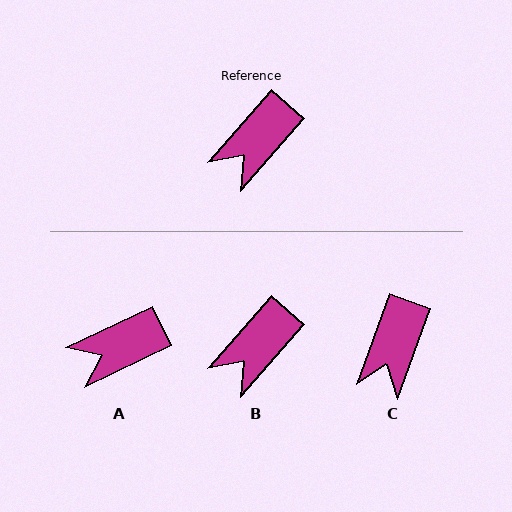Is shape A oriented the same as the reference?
No, it is off by about 23 degrees.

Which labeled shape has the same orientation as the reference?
B.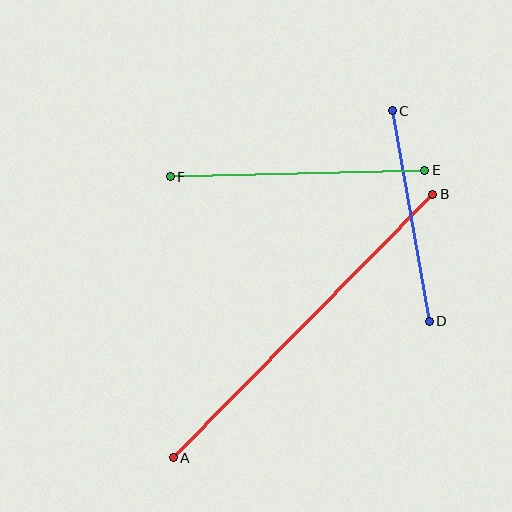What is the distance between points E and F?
The distance is approximately 255 pixels.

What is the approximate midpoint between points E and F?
The midpoint is at approximately (297, 174) pixels.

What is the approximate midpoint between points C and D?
The midpoint is at approximately (411, 216) pixels.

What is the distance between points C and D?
The distance is approximately 214 pixels.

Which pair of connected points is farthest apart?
Points A and B are farthest apart.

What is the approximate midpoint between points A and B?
The midpoint is at approximately (303, 326) pixels.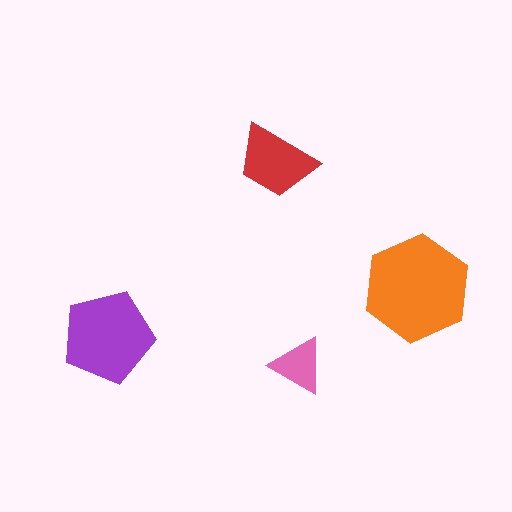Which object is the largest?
The orange hexagon.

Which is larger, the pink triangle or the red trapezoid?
The red trapezoid.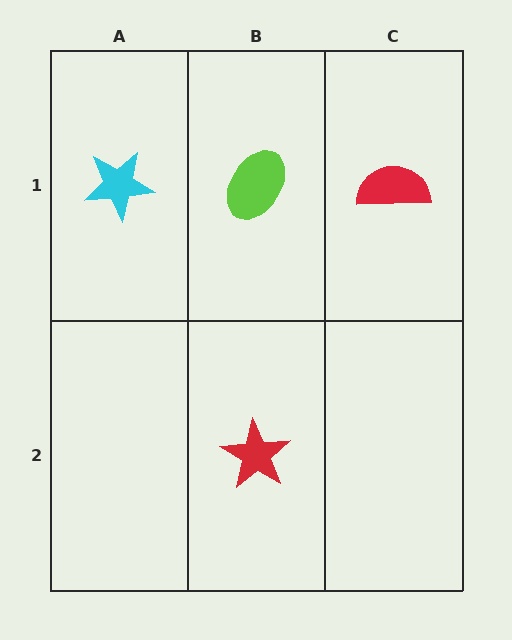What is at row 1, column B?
A lime ellipse.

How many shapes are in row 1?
3 shapes.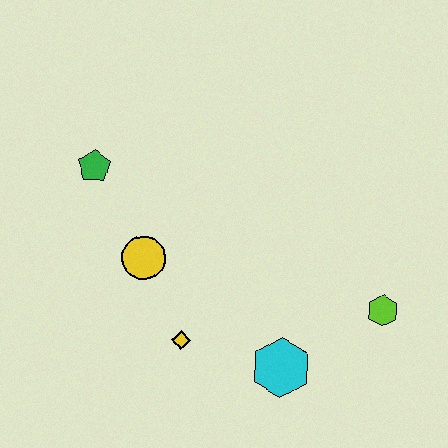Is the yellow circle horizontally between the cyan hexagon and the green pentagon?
Yes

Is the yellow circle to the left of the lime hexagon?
Yes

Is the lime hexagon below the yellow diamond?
No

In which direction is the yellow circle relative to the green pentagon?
The yellow circle is below the green pentagon.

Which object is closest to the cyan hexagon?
The yellow diamond is closest to the cyan hexagon.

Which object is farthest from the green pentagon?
The lime hexagon is farthest from the green pentagon.